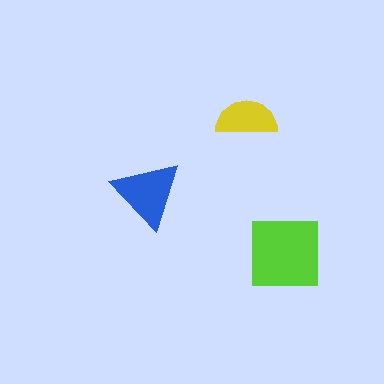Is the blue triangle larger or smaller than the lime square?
Smaller.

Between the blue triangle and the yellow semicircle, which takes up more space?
The blue triangle.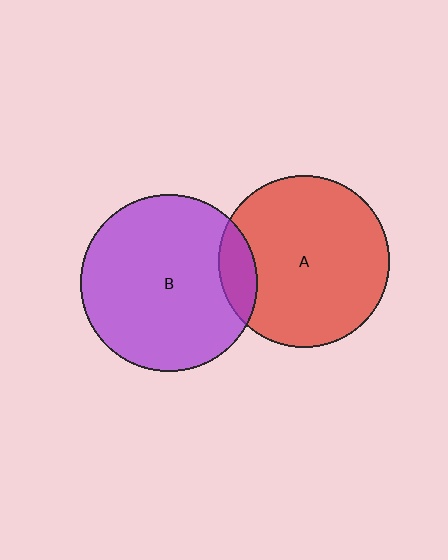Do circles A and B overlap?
Yes.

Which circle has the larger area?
Circle B (purple).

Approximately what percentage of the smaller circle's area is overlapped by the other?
Approximately 10%.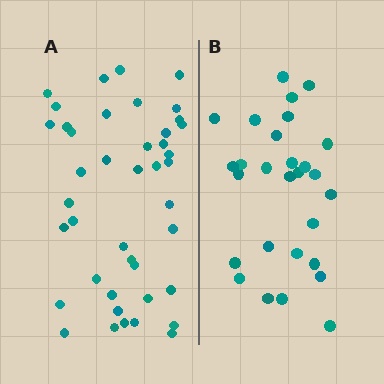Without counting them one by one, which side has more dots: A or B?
Region A (the left region) has more dots.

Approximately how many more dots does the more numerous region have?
Region A has approximately 15 more dots than region B.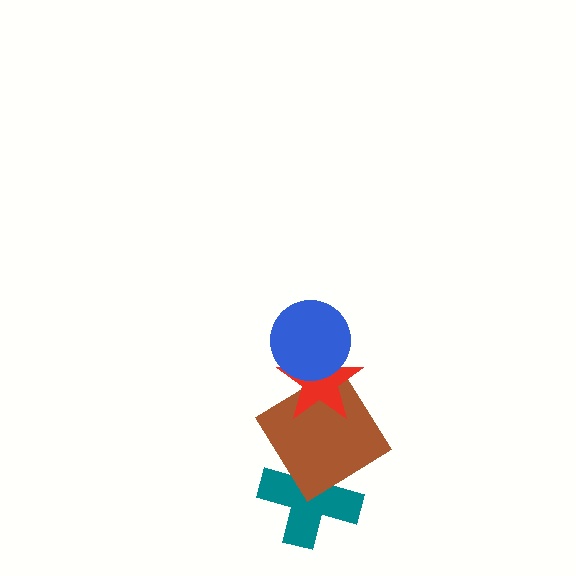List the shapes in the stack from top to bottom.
From top to bottom: the blue circle, the red star, the brown diamond, the teal cross.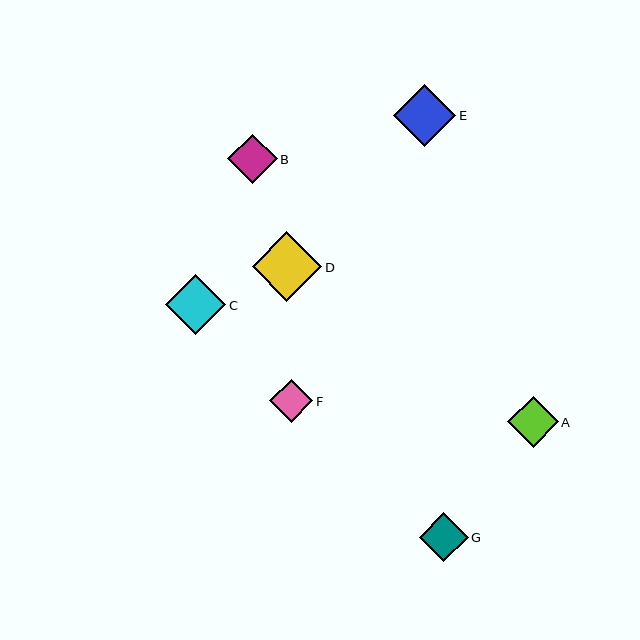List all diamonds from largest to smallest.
From largest to smallest: D, E, C, A, B, G, F.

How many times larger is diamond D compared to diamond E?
Diamond D is approximately 1.1 times the size of diamond E.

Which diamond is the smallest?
Diamond F is the smallest with a size of approximately 43 pixels.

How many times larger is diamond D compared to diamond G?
Diamond D is approximately 1.4 times the size of diamond G.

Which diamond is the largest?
Diamond D is the largest with a size of approximately 70 pixels.